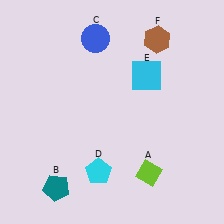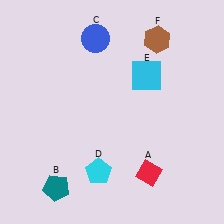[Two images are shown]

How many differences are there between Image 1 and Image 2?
There is 1 difference between the two images.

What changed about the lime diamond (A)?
In Image 1, A is lime. In Image 2, it changed to red.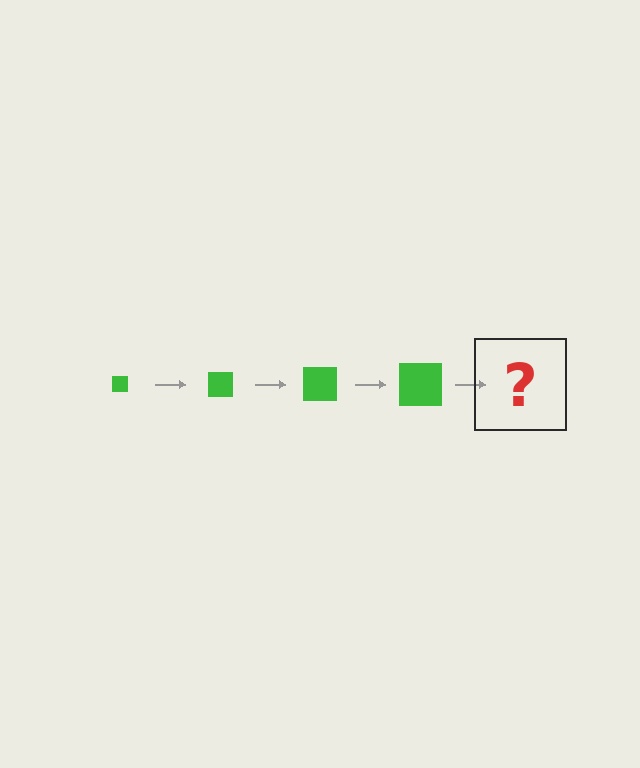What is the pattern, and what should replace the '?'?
The pattern is that the square gets progressively larger each step. The '?' should be a green square, larger than the previous one.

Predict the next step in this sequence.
The next step is a green square, larger than the previous one.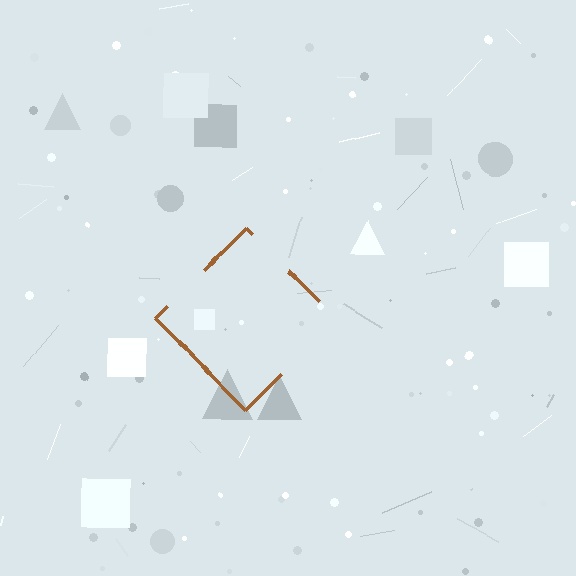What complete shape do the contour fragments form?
The contour fragments form a diamond.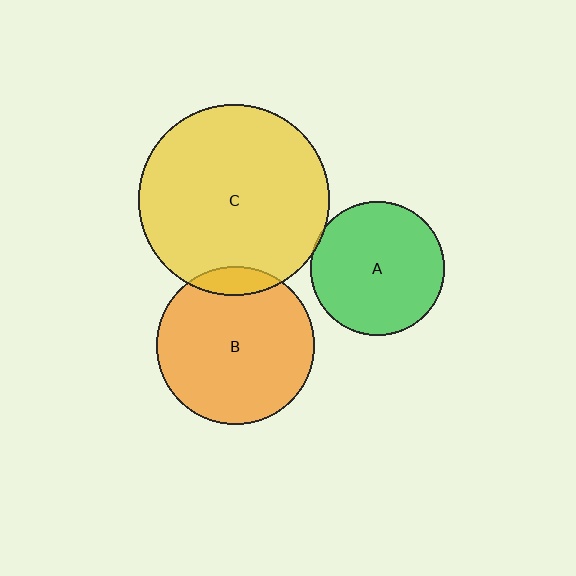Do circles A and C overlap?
Yes.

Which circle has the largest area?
Circle C (yellow).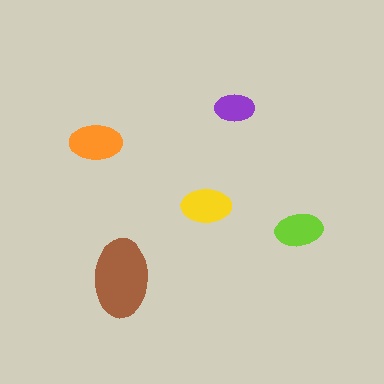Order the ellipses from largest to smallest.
the brown one, the orange one, the yellow one, the lime one, the purple one.